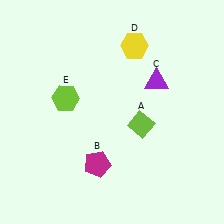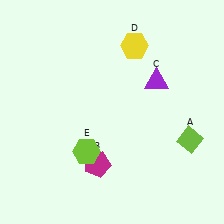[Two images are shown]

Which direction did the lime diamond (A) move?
The lime diamond (A) moved right.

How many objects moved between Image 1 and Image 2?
2 objects moved between the two images.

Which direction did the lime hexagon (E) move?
The lime hexagon (E) moved down.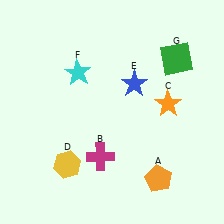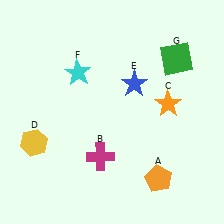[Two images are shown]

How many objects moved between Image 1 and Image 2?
1 object moved between the two images.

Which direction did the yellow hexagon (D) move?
The yellow hexagon (D) moved left.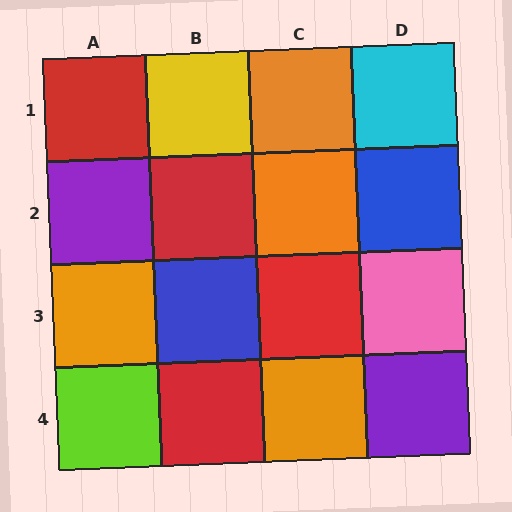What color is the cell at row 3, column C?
Red.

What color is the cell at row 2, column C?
Orange.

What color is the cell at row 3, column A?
Orange.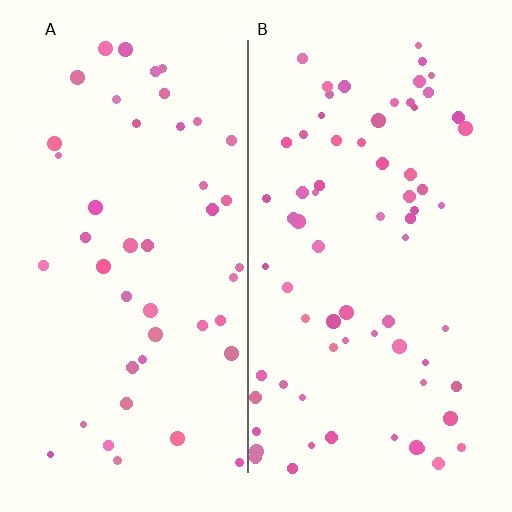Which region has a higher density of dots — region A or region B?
B (the right).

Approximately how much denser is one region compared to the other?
Approximately 1.6× — region B over region A.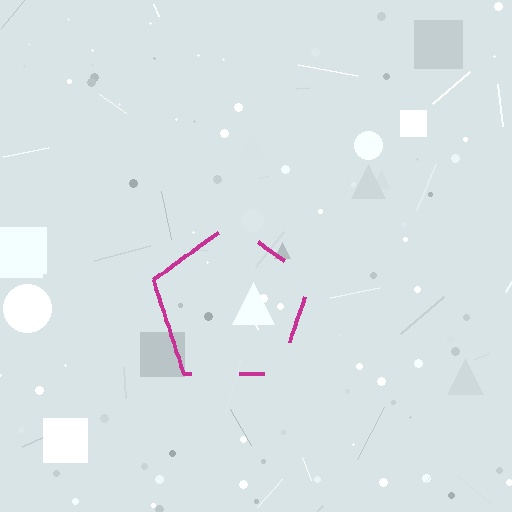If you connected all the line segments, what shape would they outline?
They would outline a pentagon.